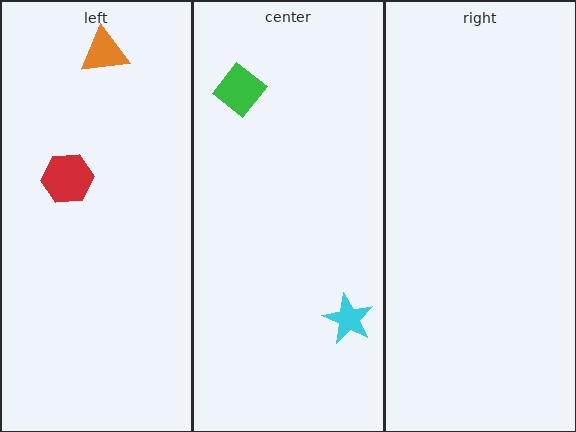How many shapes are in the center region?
2.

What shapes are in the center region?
The cyan star, the green diamond.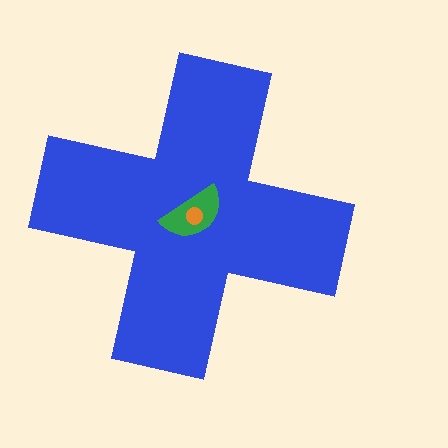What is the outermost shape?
The blue cross.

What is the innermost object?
The orange circle.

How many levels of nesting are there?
3.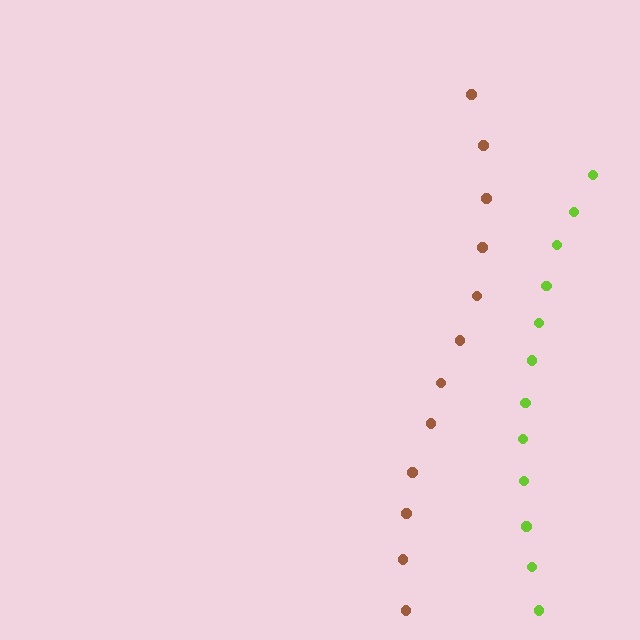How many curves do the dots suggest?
There are 2 distinct paths.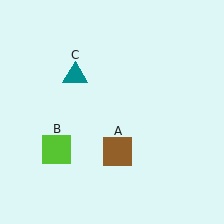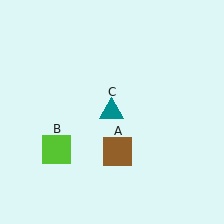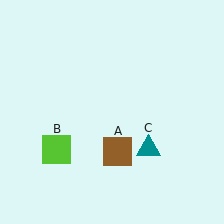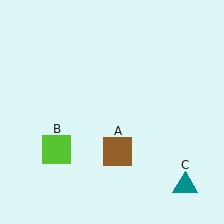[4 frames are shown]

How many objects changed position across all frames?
1 object changed position: teal triangle (object C).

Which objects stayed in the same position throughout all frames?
Brown square (object A) and lime square (object B) remained stationary.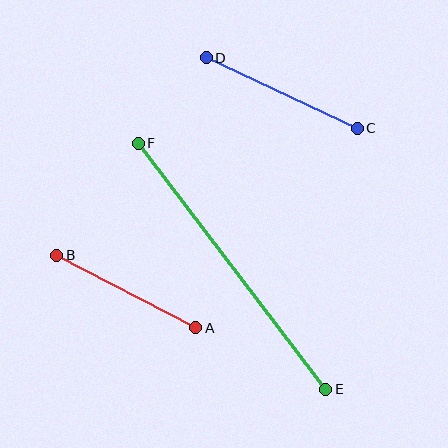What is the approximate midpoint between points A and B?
The midpoint is at approximately (126, 292) pixels.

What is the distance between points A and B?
The distance is approximately 157 pixels.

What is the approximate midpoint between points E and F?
The midpoint is at approximately (232, 266) pixels.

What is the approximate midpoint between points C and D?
The midpoint is at approximately (282, 93) pixels.